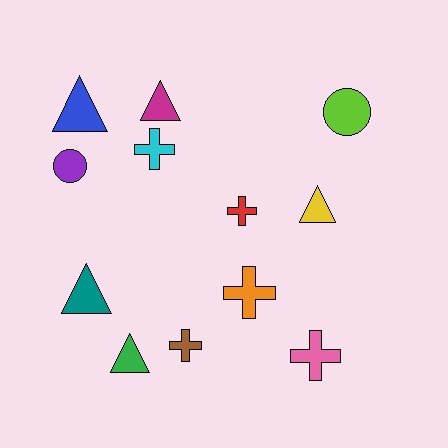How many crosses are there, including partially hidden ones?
There are 5 crosses.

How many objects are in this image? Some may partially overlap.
There are 12 objects.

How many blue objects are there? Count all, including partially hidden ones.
There is 1 blue object.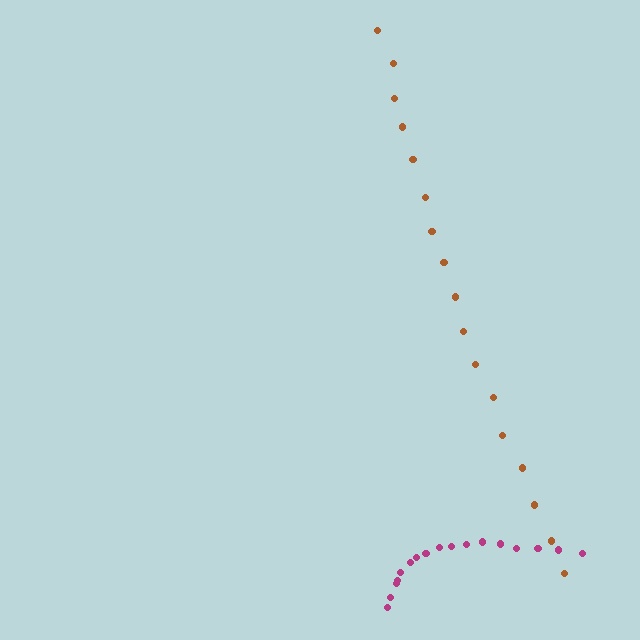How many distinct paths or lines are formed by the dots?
There are 2 distinct paths.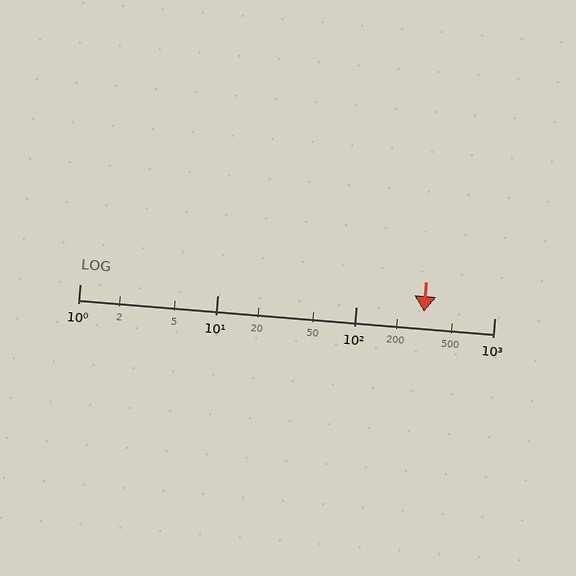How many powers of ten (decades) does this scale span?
The scale spans 3 decades, from 1 to 1000.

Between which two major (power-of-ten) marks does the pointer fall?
The pointer is between 100 and 1000.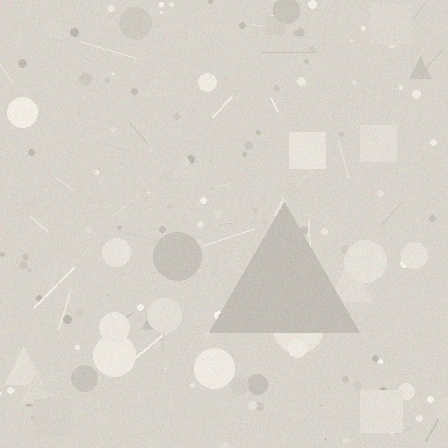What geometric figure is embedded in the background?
A triangle is embedded in the background.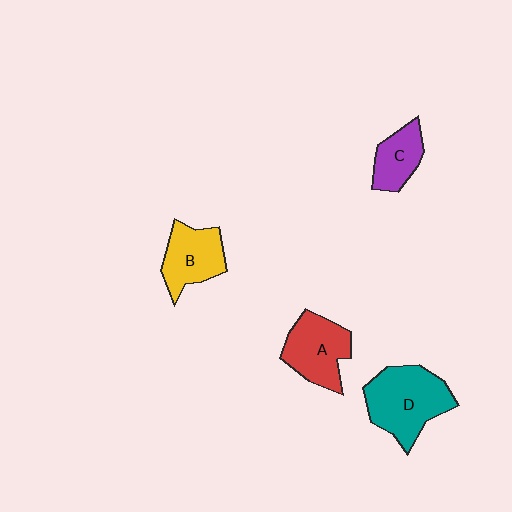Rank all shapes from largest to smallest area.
From largest to smallest: D (teal), A (red), B (yellow), C (purple).